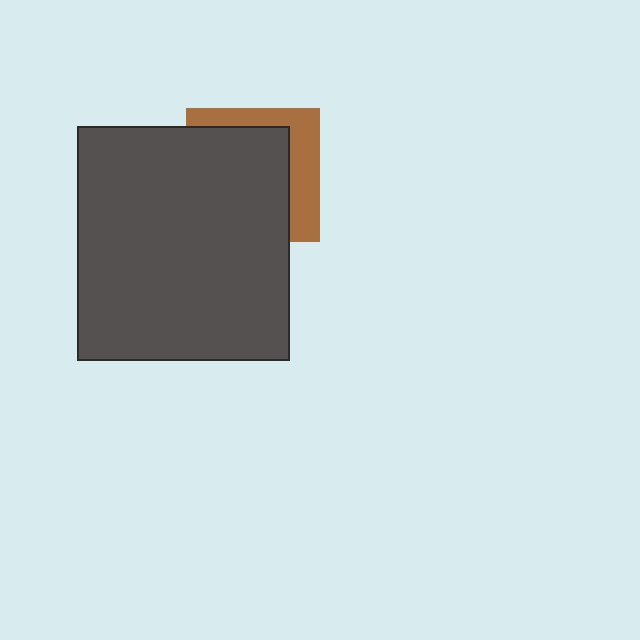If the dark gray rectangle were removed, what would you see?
You would see the complete brown square.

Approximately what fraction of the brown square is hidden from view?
Roughly 67% of the brown square is hidden behind the dark gray rectangle.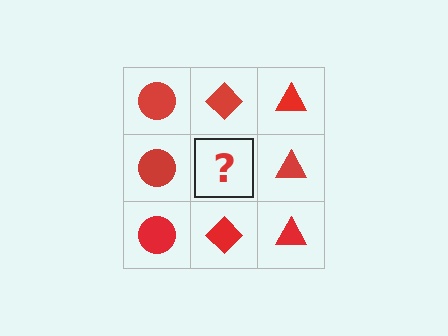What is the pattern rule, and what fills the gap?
The rule is that each column has a consistent shape. The gap should be filled with a red diamond.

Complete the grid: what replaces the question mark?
The question mark should be replaced with a red diamond.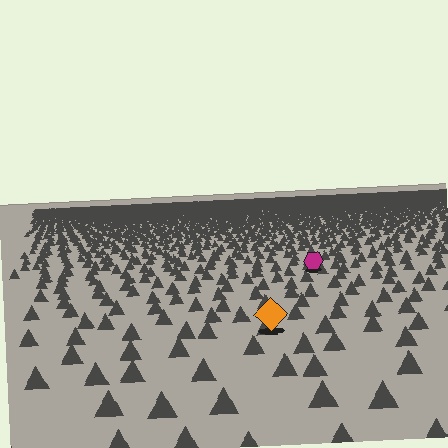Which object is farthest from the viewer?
The magenta hexagon is farthest from the viewer. It appears smaller and the ground texture around it is denser.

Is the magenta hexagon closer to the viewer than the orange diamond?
No. The orange diamond is closer — you can tell from the texture gradient: the ground texture is coarser near it.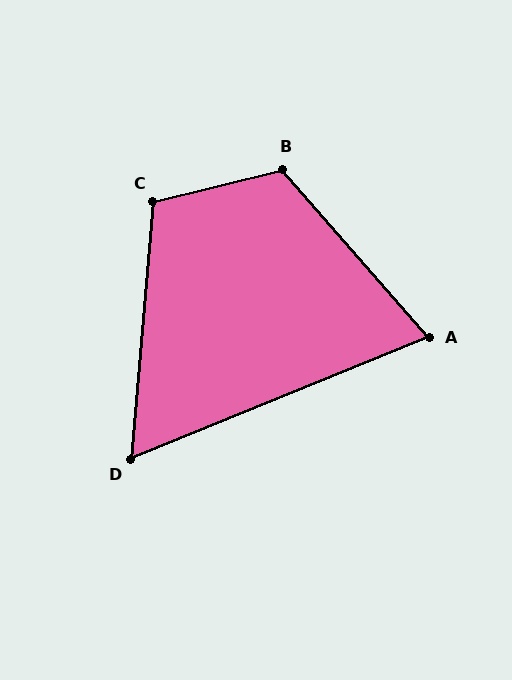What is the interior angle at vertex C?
Approximately 109 degrees (obtuse).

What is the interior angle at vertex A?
Approximately 71 degrees (acute).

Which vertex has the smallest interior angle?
D, at approximately 63 degrees.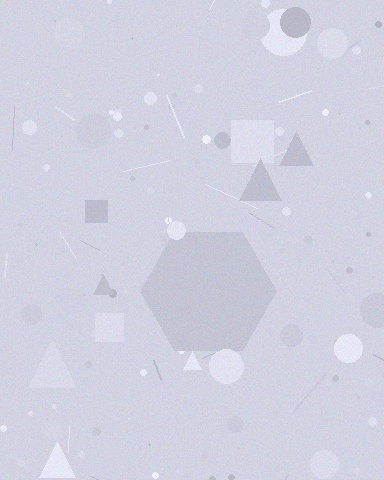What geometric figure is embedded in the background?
A hexagon is embedded in the background.